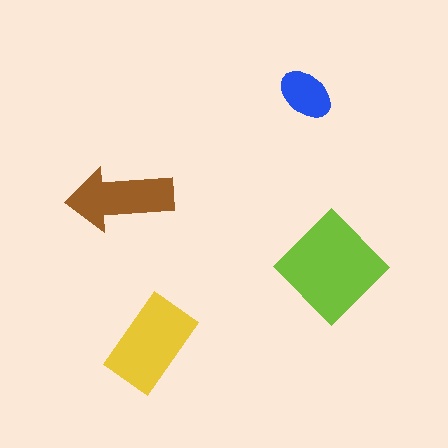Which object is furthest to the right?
The lime diamond is rightmost.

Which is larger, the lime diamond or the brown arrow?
The lime diamond.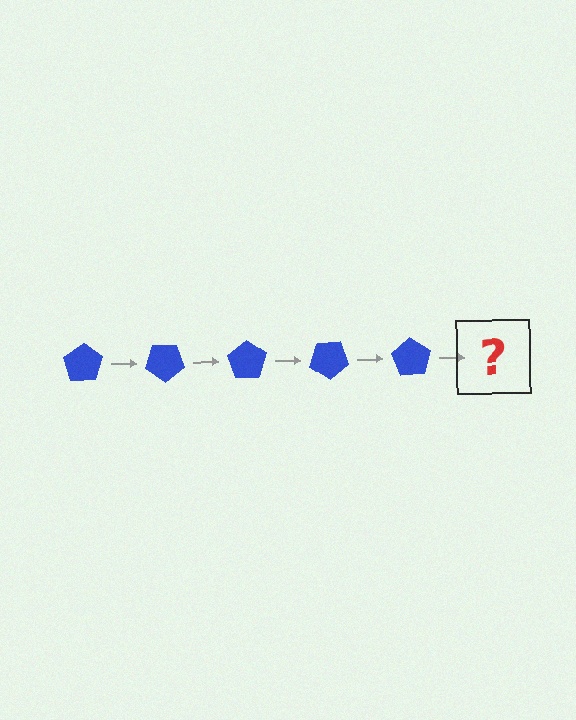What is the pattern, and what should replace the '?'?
The pattern is that the pentagon rotates 35 degrees each step. The '?' should be a blue pentagon rotated 175 degrees.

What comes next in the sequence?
The next element should be a blue pentagon rotated 175 degrees.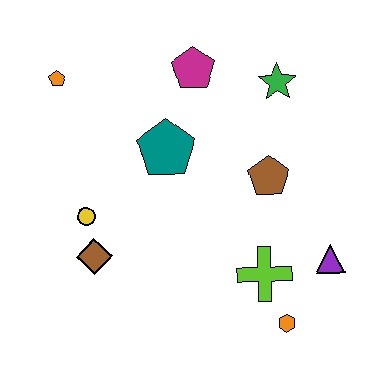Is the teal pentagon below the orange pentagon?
Yes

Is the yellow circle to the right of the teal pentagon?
No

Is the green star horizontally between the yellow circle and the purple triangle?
Yes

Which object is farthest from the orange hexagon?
The orange pentagon is farthest from the orange hexagon.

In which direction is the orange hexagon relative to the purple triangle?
The orange hexagon is below the purple triangle.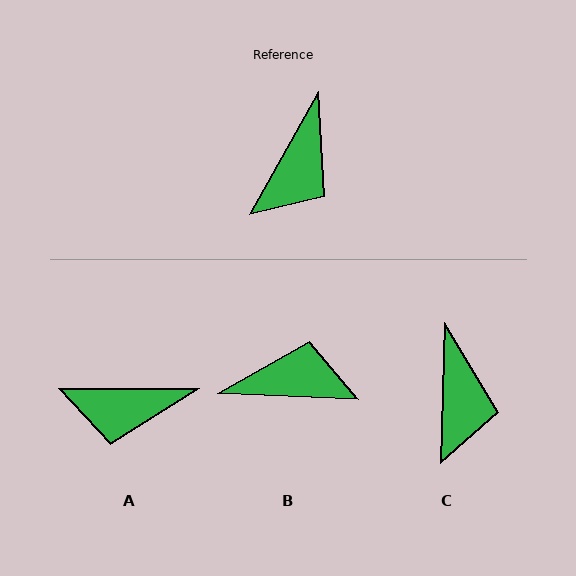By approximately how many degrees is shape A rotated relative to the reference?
Approximately 61 degrees clockwise.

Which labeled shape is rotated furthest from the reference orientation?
B, about 117 degrees away.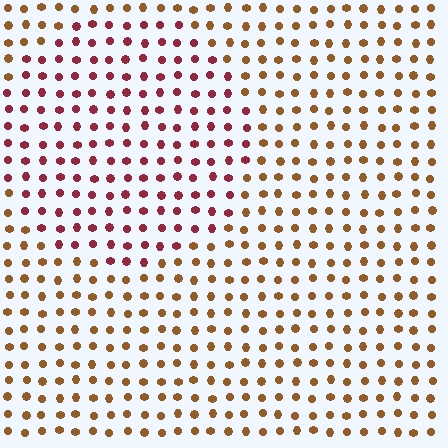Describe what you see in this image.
The image is filled with small brown elements in a uniform arrangement. A circle-shaped region is visible where the elements are tinted to a slightly different hue, forming a subtle color boundary.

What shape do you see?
I see a circle.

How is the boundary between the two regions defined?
The boundary is defined purely by a slight shift in hue (about 43 degrees). Spacing, size, and orientation are identical on both sides.